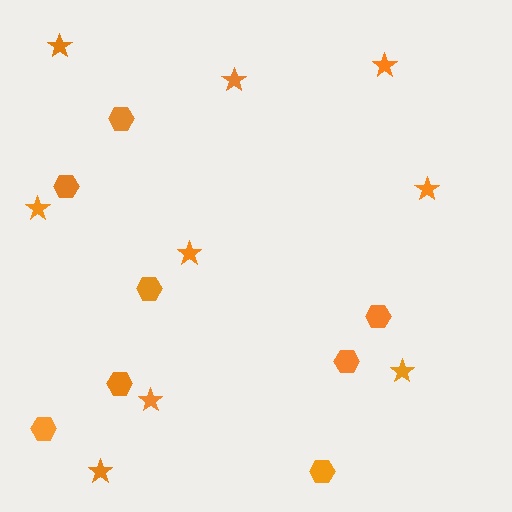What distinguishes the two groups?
There are 2 groups: one group of stars (9) and one group of hexagons (8).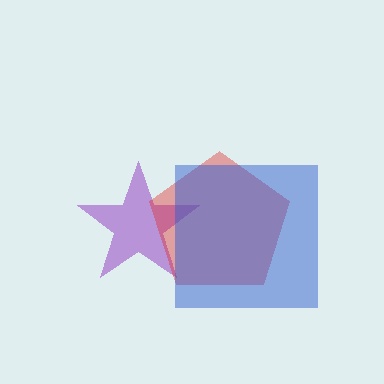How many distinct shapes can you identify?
There are 3 distinct shapes: a purple star, a red pentagon, a blue square.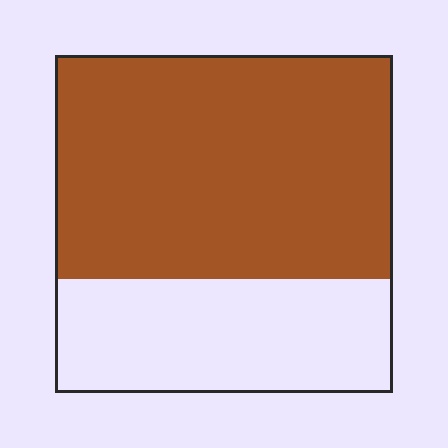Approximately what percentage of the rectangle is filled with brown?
Approximately 65%.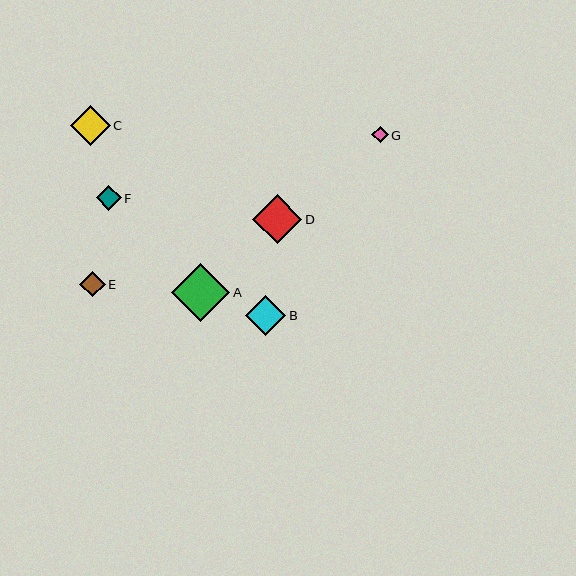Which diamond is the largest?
Diamond A is the largest with a size of approximately 58 pixels.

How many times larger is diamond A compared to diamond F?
Diamond A is approximately 2.4 times the size of diamond F.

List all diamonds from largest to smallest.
From largest to smallest: A, D, B, C, E, F, G.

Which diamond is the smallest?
Diamond G is the smallest with a size of approximately 17 pixels.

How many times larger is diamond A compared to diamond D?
Diamond A is approximately 1.2 times the size of diamond D.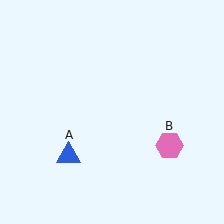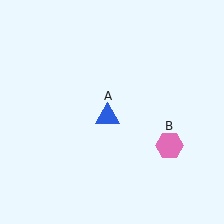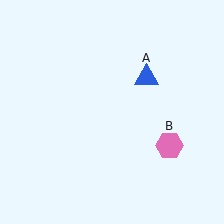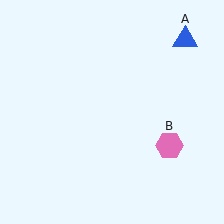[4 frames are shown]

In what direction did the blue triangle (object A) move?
The blue triangle (object A) moved up and to the right.